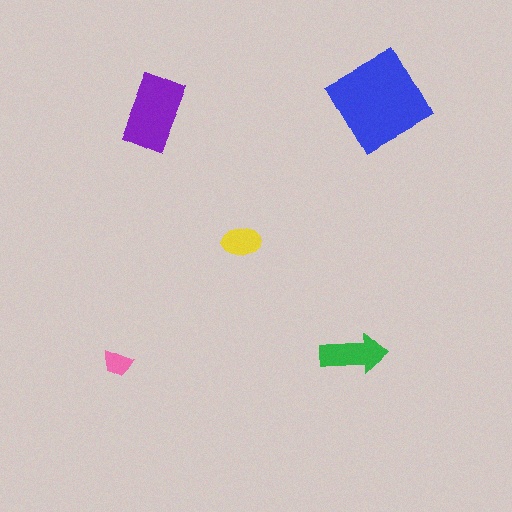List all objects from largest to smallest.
The blue diamond, the purple rectangle, the green arrow, the yellow ellipse, the pink trapezoid.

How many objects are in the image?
There are 5 objects in the image.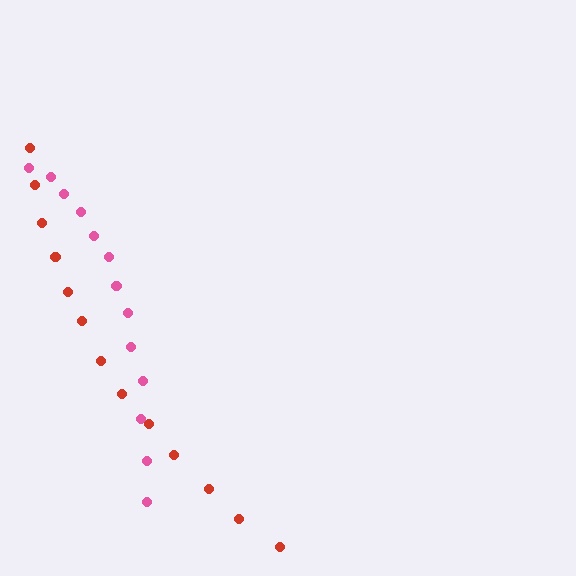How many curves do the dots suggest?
There are 2 distinct paths.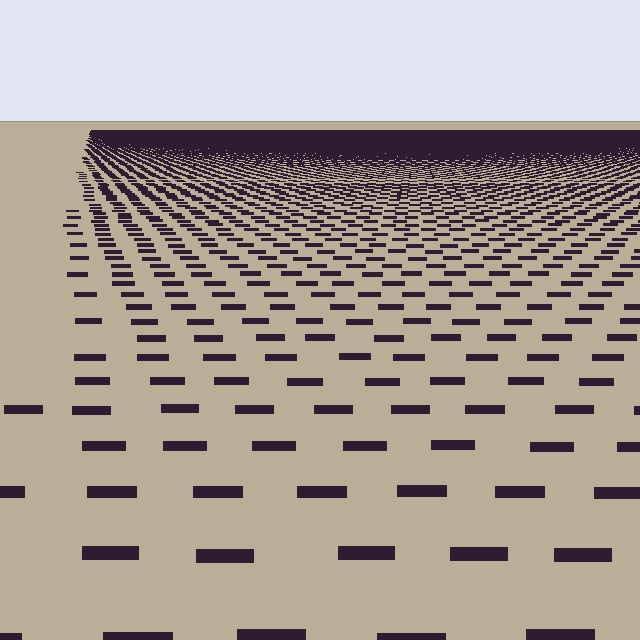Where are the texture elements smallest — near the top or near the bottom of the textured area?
Near the top.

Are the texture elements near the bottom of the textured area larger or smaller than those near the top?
Larger. Near the bottom, elements are closer to the viewer and appear at a bigger on-screen size.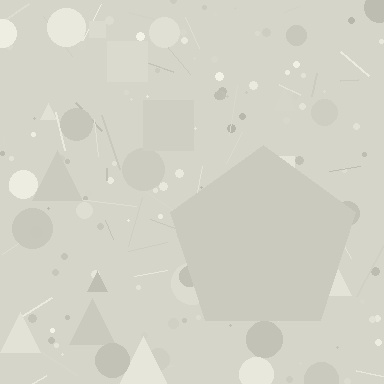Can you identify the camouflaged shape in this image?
The camouflaged shape is a pentagon.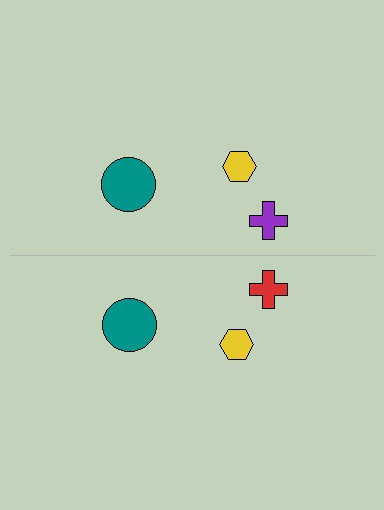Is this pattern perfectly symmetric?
No, the pattern is not perfectly symmetric. The red cross on the bottom side breaks the symmetry — its mirror counterpart is purple.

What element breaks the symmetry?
The red cross on the bottom side breaks the symmetry — its mirror counterpart is purple.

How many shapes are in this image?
There are 6 shapes in this image.